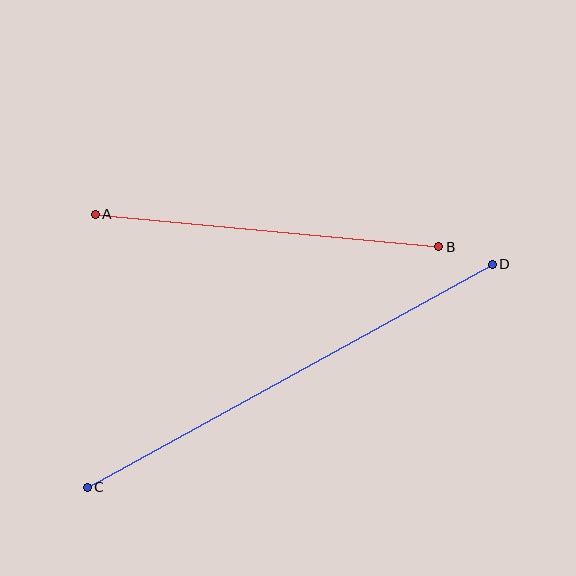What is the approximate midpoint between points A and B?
The midpoint is at approximately (267, 231) pixels.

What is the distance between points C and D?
The distance is approximately 462 pixels.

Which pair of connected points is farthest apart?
Points C and D are farthest apart.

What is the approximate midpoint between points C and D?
The midpoint is at approximately (290, 376) pixels.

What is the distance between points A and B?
The distance is approximately 345 pixels.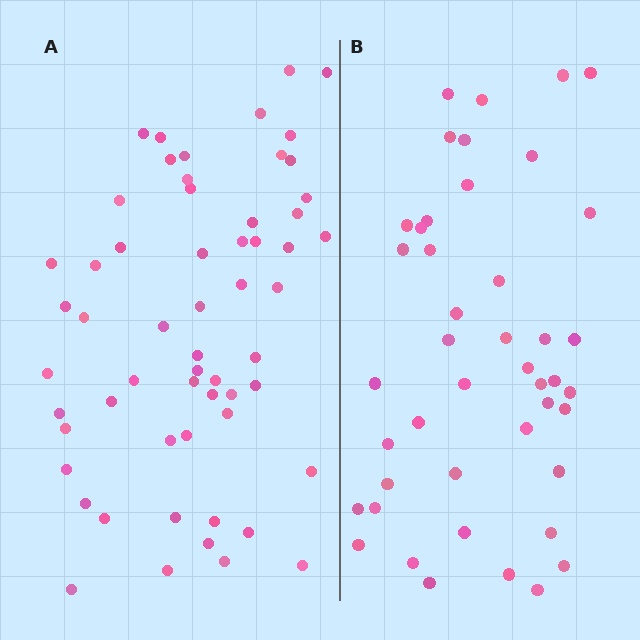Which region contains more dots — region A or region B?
Region A (the left region) has more dots.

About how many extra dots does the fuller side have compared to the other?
Region A has approximately 15 more dots than region B.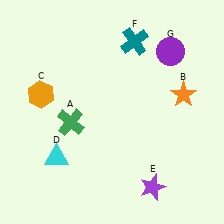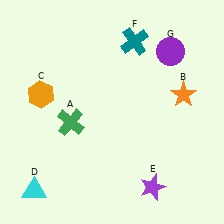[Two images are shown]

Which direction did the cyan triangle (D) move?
The cyan triangle (D) moved down.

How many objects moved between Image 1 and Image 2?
1 object moved between the two images.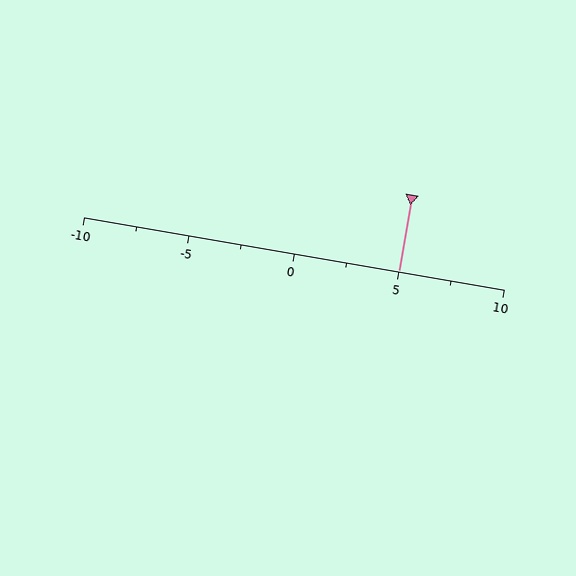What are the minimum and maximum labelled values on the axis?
The axis runs from -10 to 10.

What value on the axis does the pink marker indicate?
The marker indicates approximately 5.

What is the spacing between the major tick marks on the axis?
The major ticks are spaced 5 apart.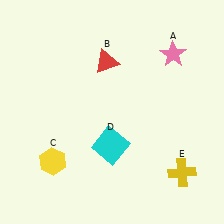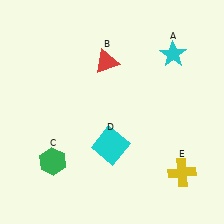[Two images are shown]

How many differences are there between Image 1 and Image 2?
There are 2 differences between the two images.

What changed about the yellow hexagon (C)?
In Image 1, C is yellow. In Image 2, it changed to green.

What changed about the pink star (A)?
In Image 1, A is pink. In Image 2, it changed to cyan.